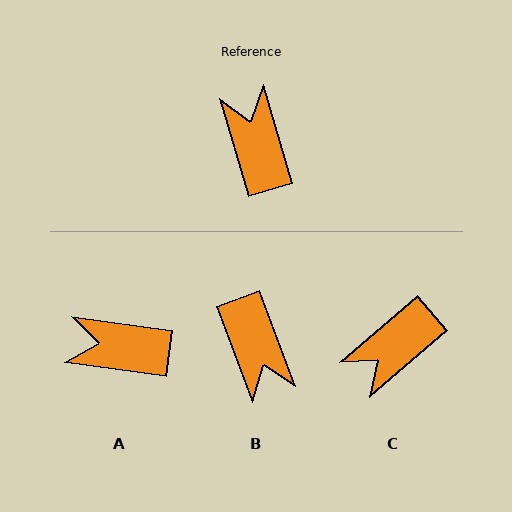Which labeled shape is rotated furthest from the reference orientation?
B, about 176 degrees away.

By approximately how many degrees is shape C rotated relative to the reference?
Approximately 114 degrees counter-clockwise.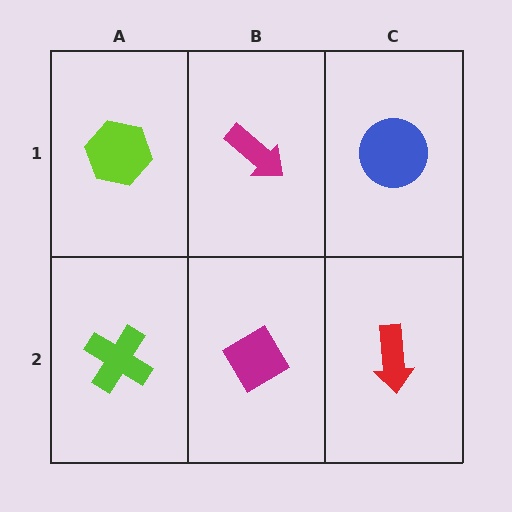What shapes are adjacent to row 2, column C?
A blue circle (row 1, column C), a magenta diamond (row 2, column B).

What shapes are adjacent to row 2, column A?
A lime hexagon (row 1, column A), a magenta diamond (row 2, column B).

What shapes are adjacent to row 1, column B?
A magenta diamond (row 2, column B), a lime hexagon (row 1, column A), a blue circle (row 1, column C).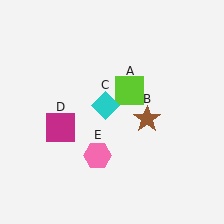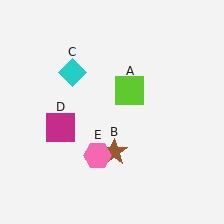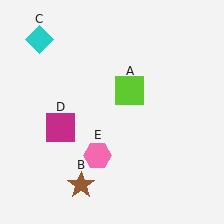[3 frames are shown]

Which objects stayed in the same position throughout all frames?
Lime square (object A) and magenta square (object D) and pink hexagon (object E) remained stationary.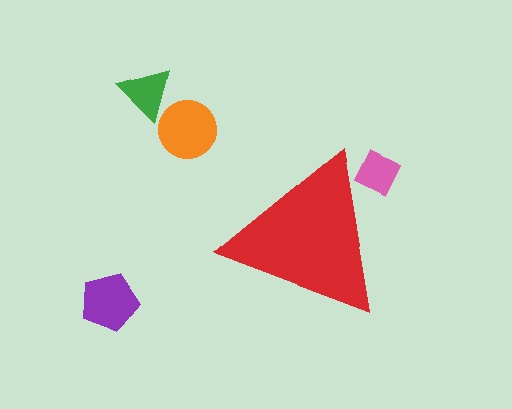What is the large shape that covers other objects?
A red triangle.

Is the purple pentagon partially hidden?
No, the purple pentagon is fully visible.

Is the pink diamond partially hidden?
Yes, the pink diamond is partially hidden behind the red triangle.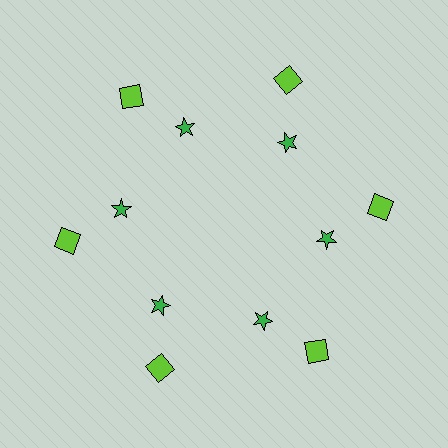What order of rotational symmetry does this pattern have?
This pattern has 6-fold rotational symmetry.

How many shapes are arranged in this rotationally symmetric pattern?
There are 12 shapes, arranged in 6 groups of 2.